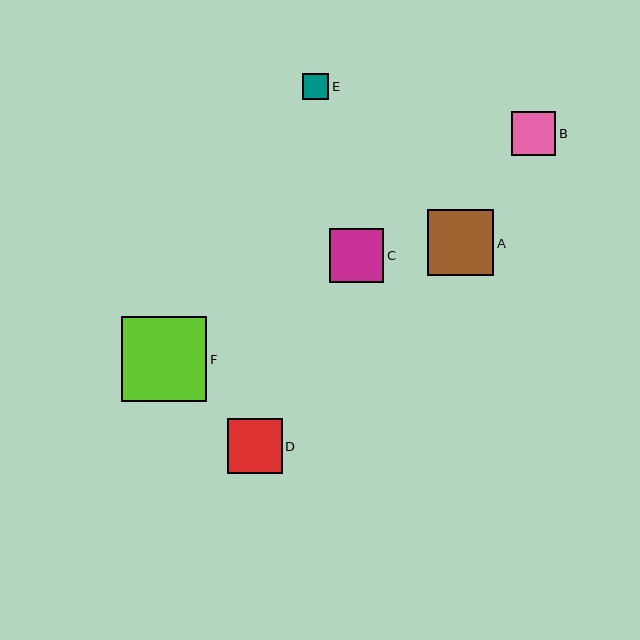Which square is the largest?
Square F is the largest with a size of approximately 85 pixels.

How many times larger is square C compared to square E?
Square C is approximately 2.1 times the size of square E.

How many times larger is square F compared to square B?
Square F is approximately 2.0 times the size of square B.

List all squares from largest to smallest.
From largest to smallest: F, A, D, C, B, E.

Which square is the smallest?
Square E is the smallest with a size of approximately 26 pixels.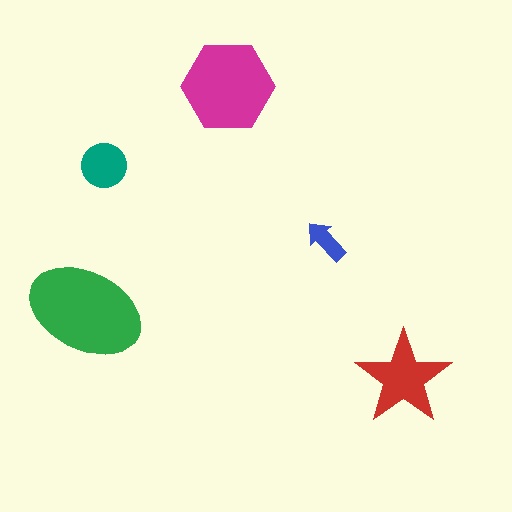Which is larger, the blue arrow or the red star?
The red star.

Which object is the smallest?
The blue arrow.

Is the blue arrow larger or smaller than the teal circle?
Smaller.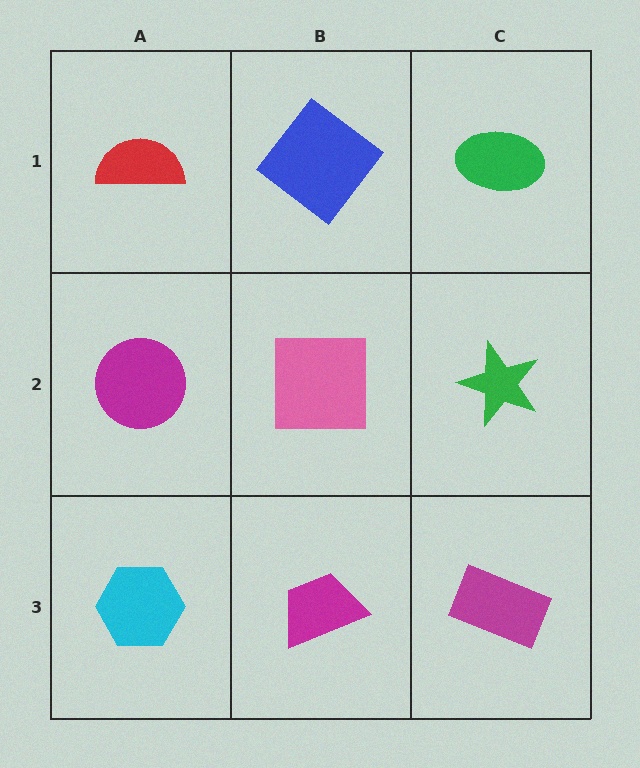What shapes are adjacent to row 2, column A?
A red semicircle (row 1, column A), a cyan hexagon (row 3, column A), a pink square (row 2, column B).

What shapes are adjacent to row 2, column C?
A green ellipse (row 1, column C), a magenta rectangle (row 3, column C), a pink square (row 2, column B).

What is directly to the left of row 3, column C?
A magenta trapezoid.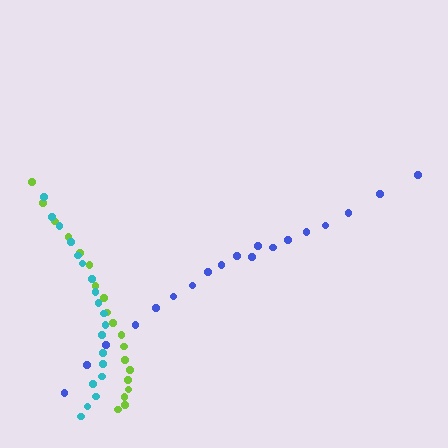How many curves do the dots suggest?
There are 3 distinct paths.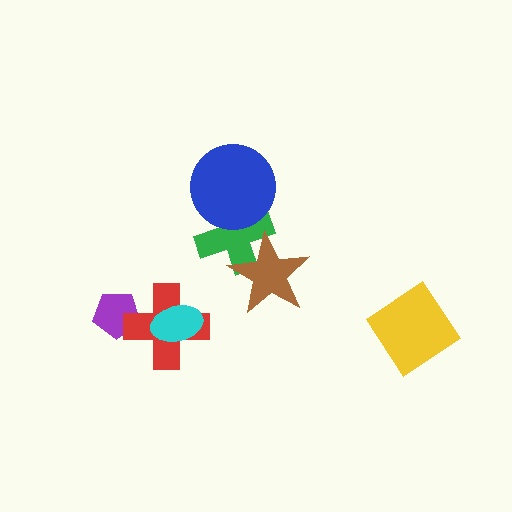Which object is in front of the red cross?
The cyan ellipse is in front of the red cross.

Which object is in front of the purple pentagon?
The red cross is in front of the purple pentagon.